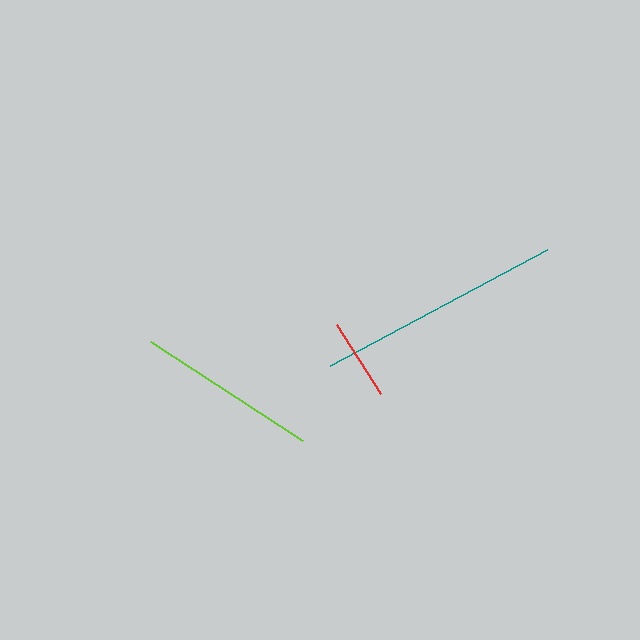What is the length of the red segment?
The red segment is approximately 82 pixels long.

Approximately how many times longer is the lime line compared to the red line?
The lime line is approximately 2.2 times the length of the red line.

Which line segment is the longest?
The teal line is the longest at approximately 246 pixels.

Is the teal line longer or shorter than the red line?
The teal line is longer than the red line.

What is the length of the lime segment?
The lime segment is approximately 182 pixels long.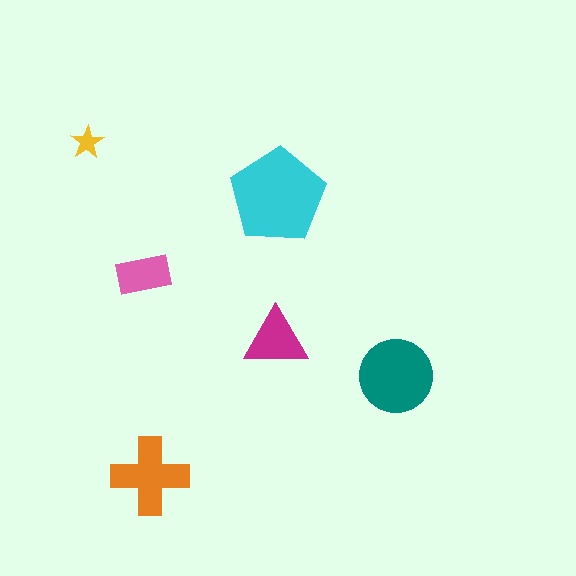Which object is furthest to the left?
The yellow star is leftmost.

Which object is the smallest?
The yellow star.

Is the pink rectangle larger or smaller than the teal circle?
Smaller.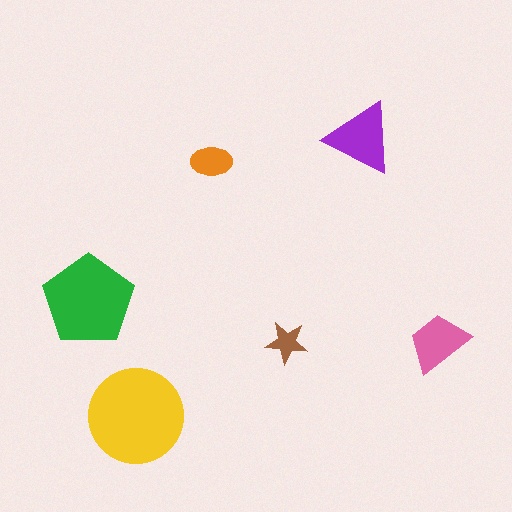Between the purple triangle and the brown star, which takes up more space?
The purple triangle.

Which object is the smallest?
The brown star.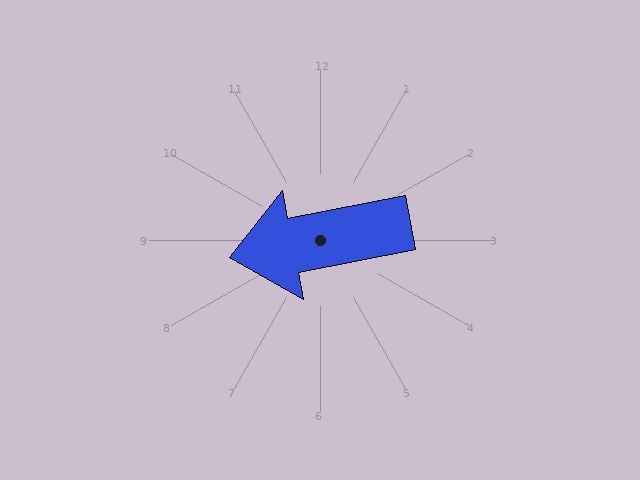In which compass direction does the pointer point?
West.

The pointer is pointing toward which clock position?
Roughly 9 o'clock.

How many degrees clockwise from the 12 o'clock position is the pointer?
Approximately 259 degrees.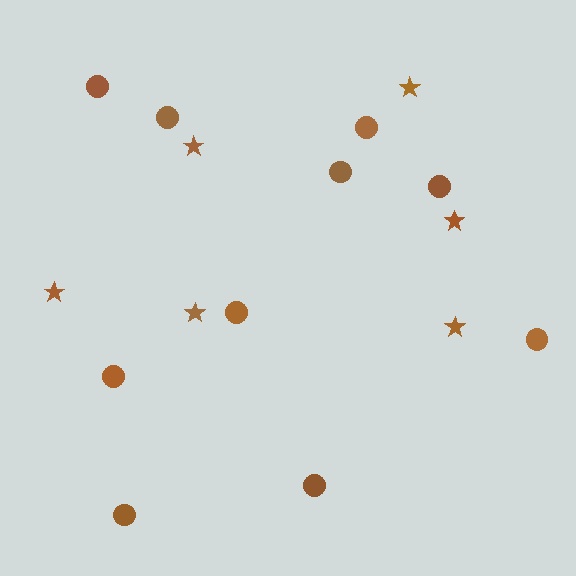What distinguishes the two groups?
There are 2 groups: one group of circles (10) and one group of stars (6).